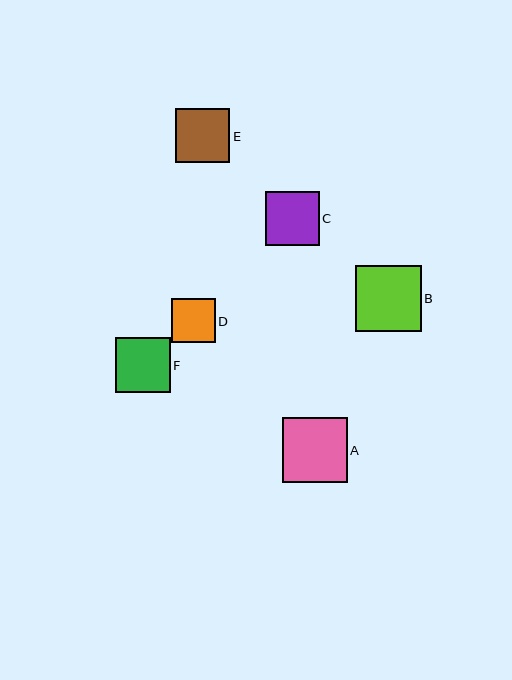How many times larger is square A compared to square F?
Square A is approximately 1.2 times the size of square F.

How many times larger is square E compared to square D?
Square E is approximately 1.2 times the size of square D.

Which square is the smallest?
Square D is the smallest with a size of approximately 44 pixels.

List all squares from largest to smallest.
From largest to smallest: B, A, F, E, C, D.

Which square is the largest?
Square B is the largest with a size of approximately 66 pixels.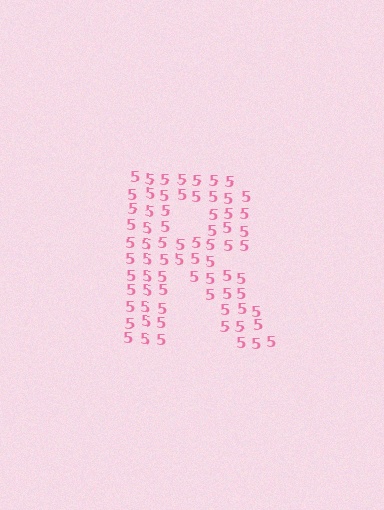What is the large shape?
The large shape is the letter R.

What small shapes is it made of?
It is made of small digit 5's.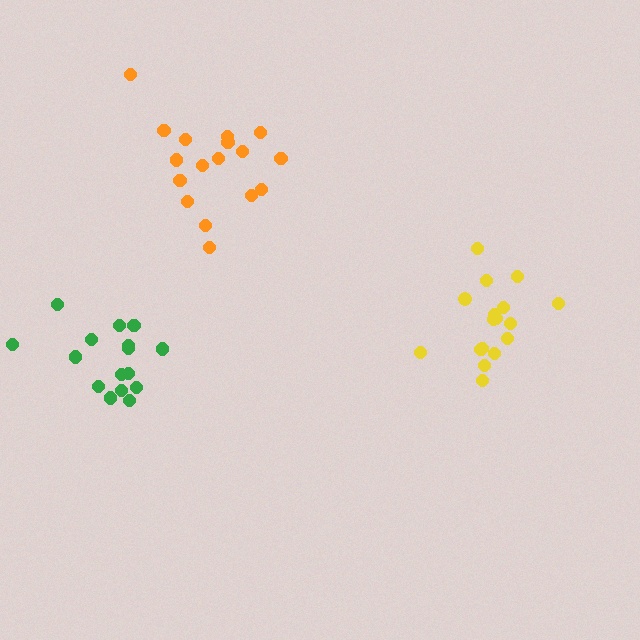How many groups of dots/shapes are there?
There are 3 groups.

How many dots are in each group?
Group 1: 17 dots, Group 2: 17 dots, Group 3: 16 dots (50 total).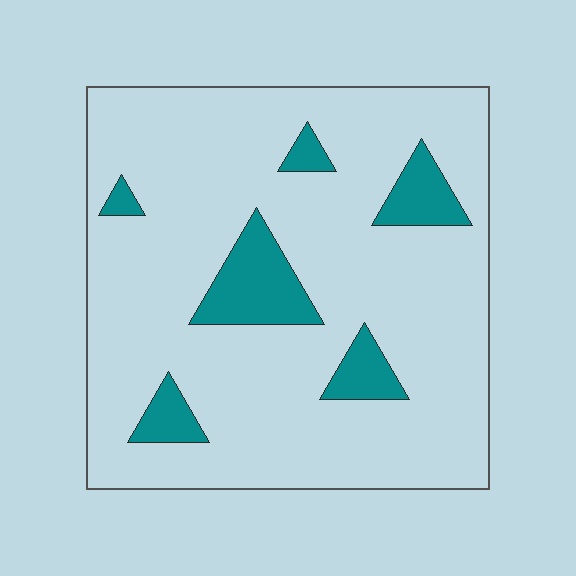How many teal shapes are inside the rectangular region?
6.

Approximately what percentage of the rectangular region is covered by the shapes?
Approximately 15%.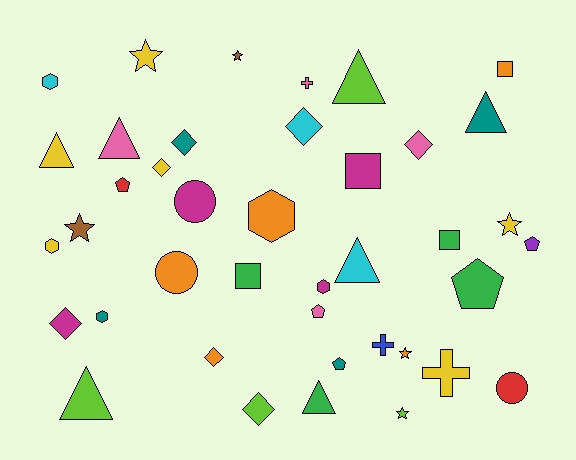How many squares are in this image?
There are 4 squares.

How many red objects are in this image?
There are 2 red objects.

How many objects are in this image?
There are 40 objects.